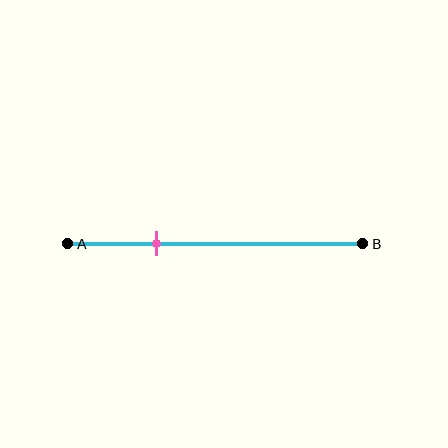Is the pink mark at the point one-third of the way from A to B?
No, the mark is at about 30% from A, not at the 33% one-third point.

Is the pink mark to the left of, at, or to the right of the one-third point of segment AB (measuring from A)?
The pink mark is to the left of the one-third point of segment AB.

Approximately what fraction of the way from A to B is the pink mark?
The pink mark is approximately 30% of the way from A to B.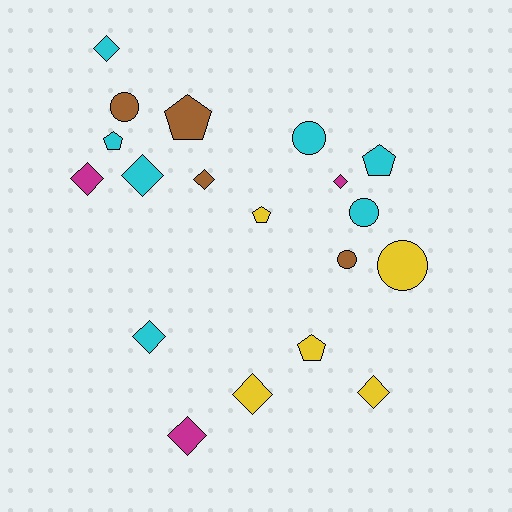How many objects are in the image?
There are 19 objects.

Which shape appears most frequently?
Diamond, with 9 objects.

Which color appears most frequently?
Cyan, with 7 objects.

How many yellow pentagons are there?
There are 2 yellow pentagons.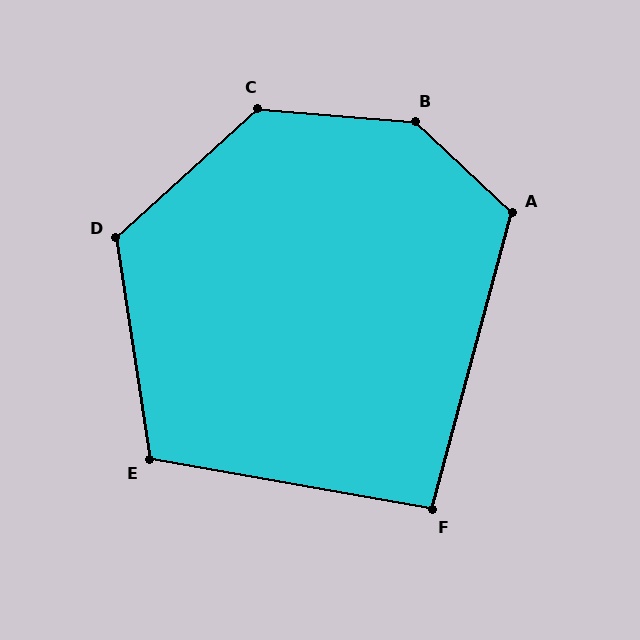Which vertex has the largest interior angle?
B, at approximately 141 degrees.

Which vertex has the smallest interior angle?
F, at approximately 95 degrees.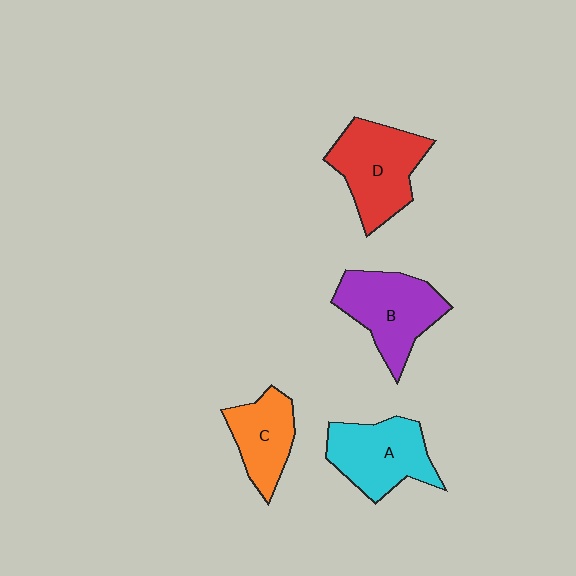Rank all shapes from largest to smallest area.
From largest to smallest: D (red), B (purple), A (cyan), C (orange).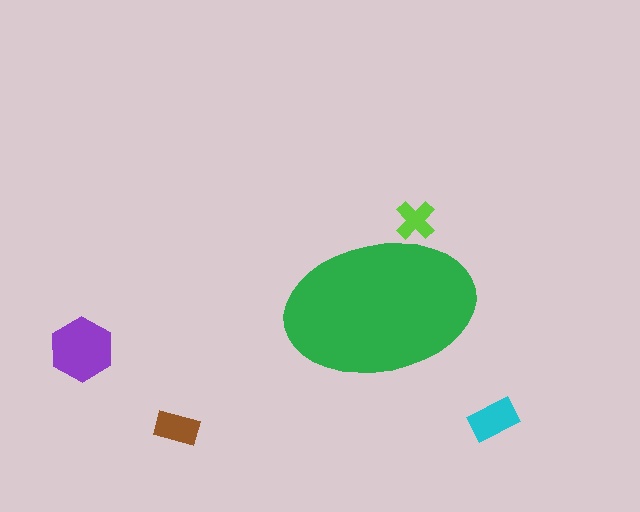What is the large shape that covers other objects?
A green ellipse.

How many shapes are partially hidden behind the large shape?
1 shape is partially hidden.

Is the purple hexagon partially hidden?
No, the purple hexagon is fully visible.